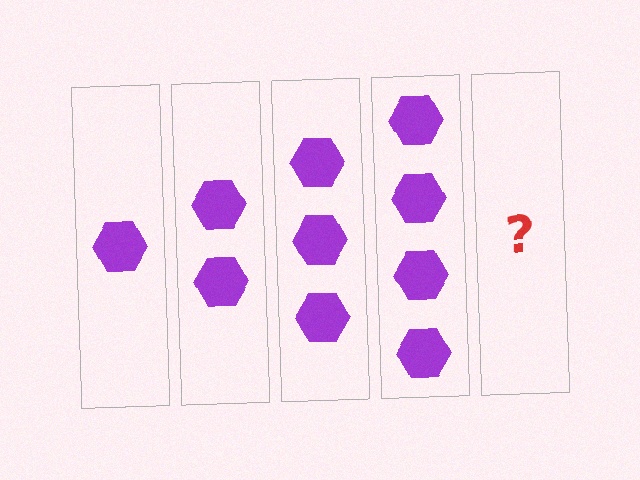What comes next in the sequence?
The next element should be 5 hexagons.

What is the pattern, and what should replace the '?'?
The pattern is that each step adds one more hexagon. The '?' should be 5 hexagons.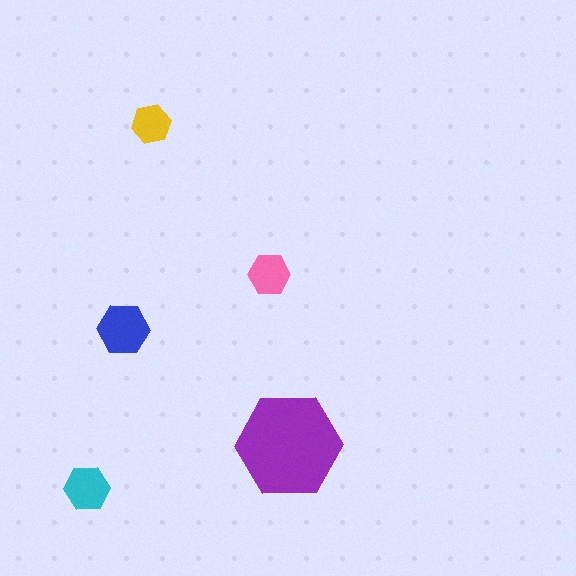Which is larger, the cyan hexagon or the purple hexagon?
The purple one.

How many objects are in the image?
There are 5 objects in the image.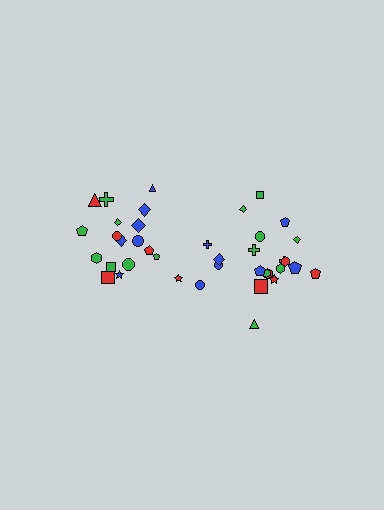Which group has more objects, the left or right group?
The right group.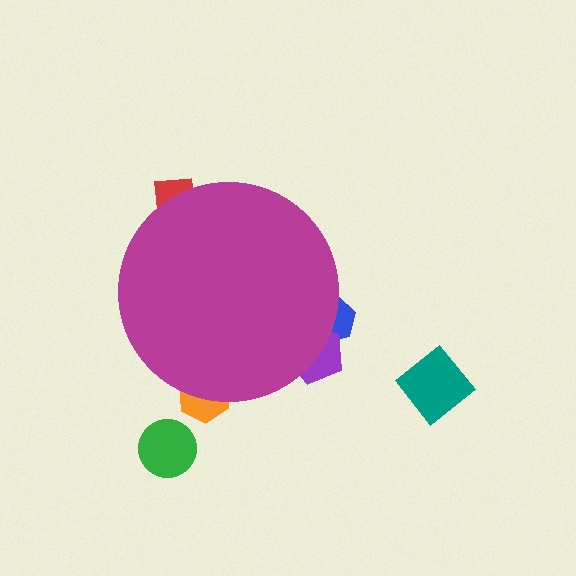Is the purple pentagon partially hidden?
Yes, the purple pentagon is partially hidden behind the magenta circle.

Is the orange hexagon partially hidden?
Yes, the orange hexagon is partially hidden behind the magenta circle.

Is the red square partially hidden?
Yes, the red square is partially hidden behind the magenta circle.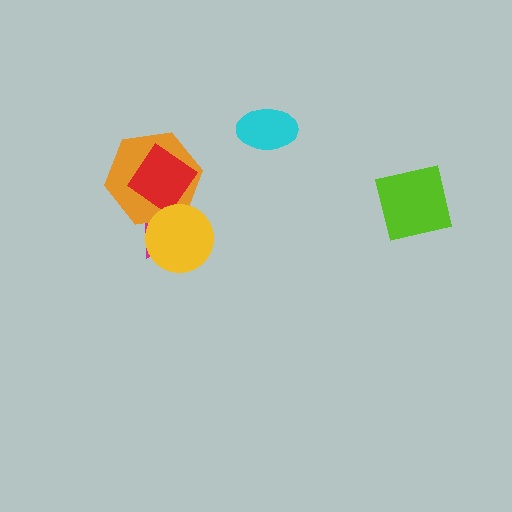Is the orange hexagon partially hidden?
Yes, it is partially covered by another shape.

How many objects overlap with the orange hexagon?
3 objects overlap with the orange hexagon.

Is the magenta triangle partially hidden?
Yes, it is partially covered by another shape.